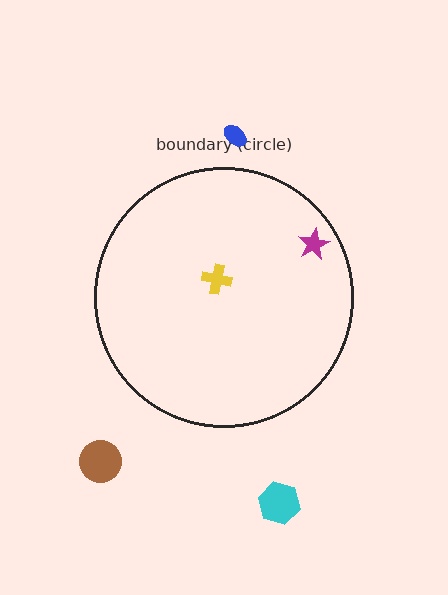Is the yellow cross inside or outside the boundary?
Inside.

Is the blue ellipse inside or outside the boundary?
Outside.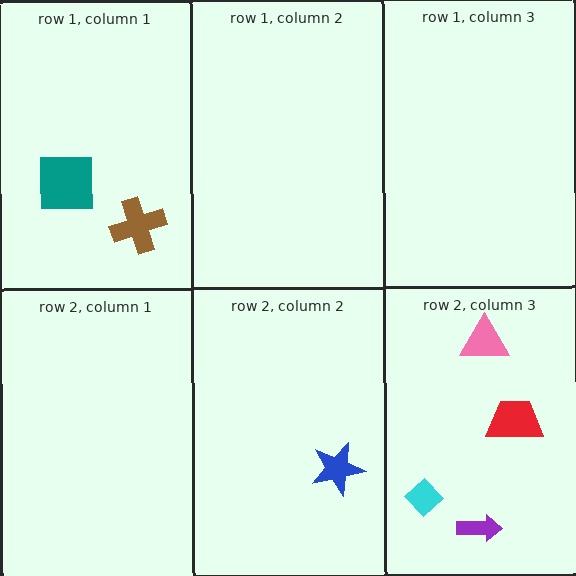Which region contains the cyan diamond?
The row 2, column 3 region.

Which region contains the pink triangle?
The row 2, column 3 region.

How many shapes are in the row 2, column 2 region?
1.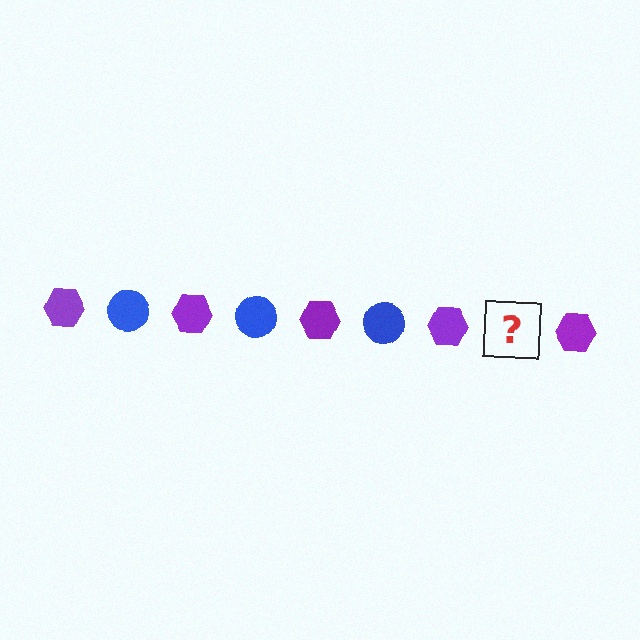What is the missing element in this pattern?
The missing element is a blue circle.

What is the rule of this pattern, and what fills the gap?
The rule is that the pattern alternates between purple hexagon and blue circle. The gap should be filled with a blue circle.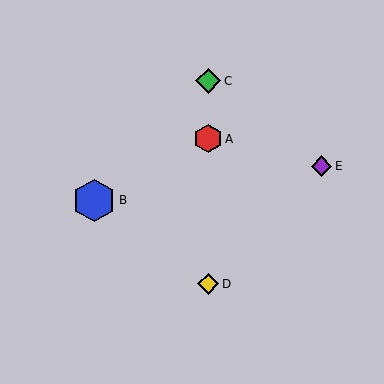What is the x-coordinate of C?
Object C is at x≈208.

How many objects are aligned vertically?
3 objects (A, C, D) are aligned vertically.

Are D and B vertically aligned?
No, D is at x≈208 and B is at x≈94.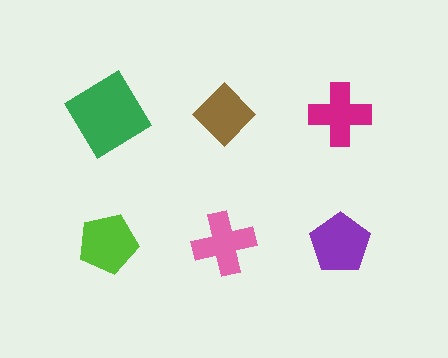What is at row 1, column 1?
A green diamond.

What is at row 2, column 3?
A purple pentagon.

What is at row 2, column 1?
A lime pentagon.